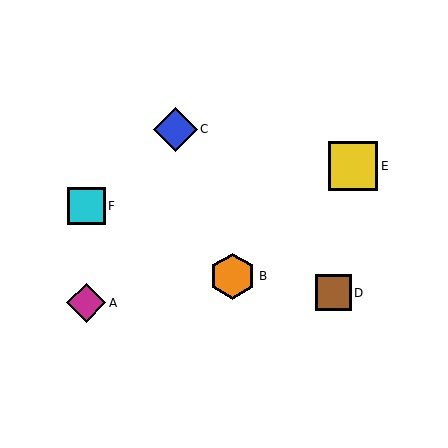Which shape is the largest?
The yellow square (labeled E) is the largest.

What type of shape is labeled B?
Shape B is an orange hexagon.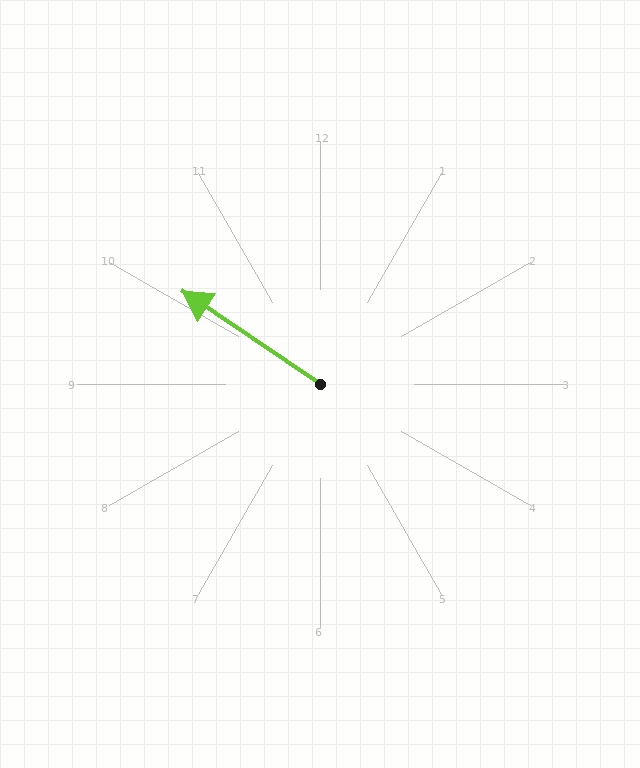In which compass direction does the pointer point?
Northwest.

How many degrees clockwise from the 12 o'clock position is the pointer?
Approximately 304 degrees.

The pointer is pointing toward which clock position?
Roughly 10 o'clock.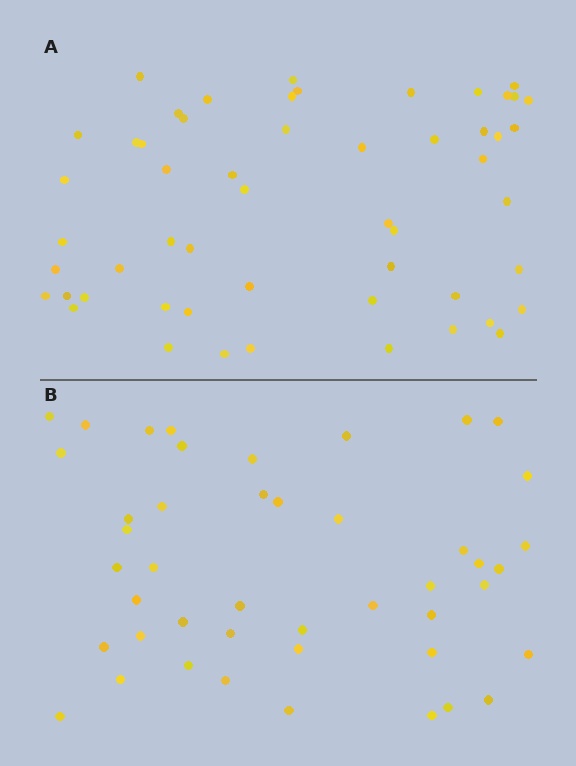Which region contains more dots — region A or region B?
Region A (the top region) has more dots.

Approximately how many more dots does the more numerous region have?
Region A has roughly 8 or so more dots than region B.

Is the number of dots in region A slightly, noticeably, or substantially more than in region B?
Region A has only slightly more — the two regions are fairly close. The ratio is roughly 1.2 to 1.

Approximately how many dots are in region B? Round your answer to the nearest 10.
About 40 dots. (The exact count is 45, which rounds to 40.)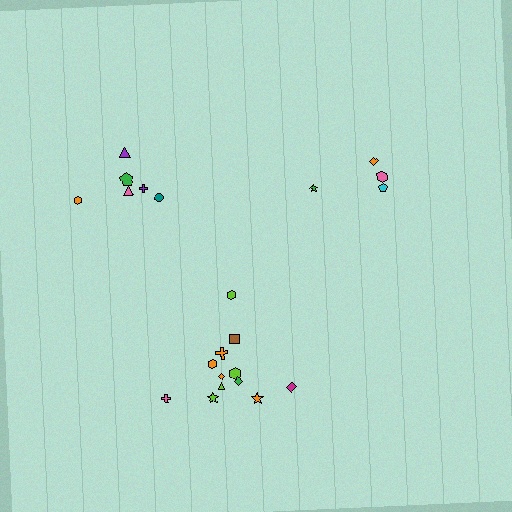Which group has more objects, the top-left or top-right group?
The top-left group.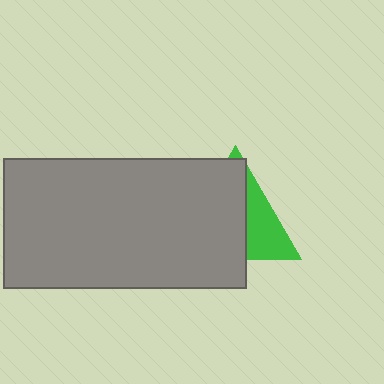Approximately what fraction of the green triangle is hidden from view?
Roughly 65% of the green triangle is hidden behind the gray rectangle.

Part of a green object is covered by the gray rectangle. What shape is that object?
It is a triangle.